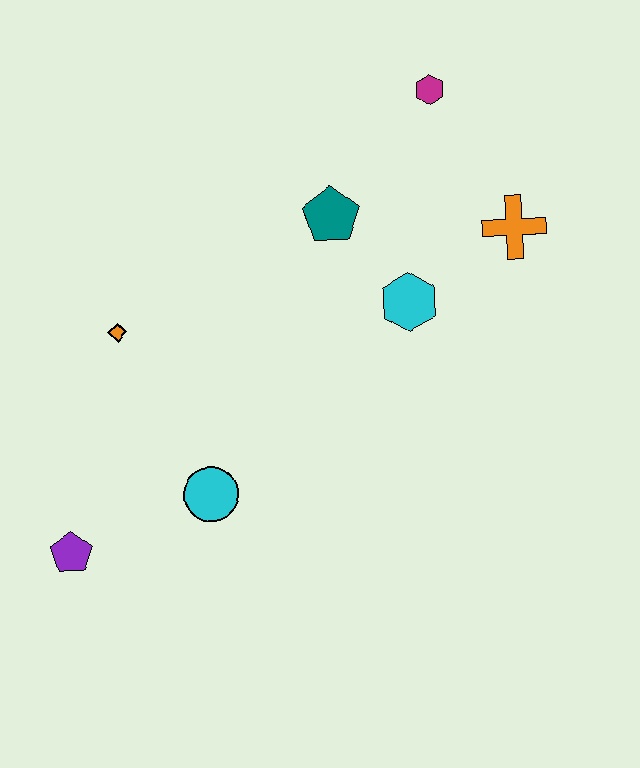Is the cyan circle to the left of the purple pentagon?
No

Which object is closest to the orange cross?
The cyan hexagon is closest to the orange cross.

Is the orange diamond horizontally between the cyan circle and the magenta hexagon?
No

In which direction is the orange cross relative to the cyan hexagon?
The orange cross is to the right of the cyan hexagon.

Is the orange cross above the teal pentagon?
No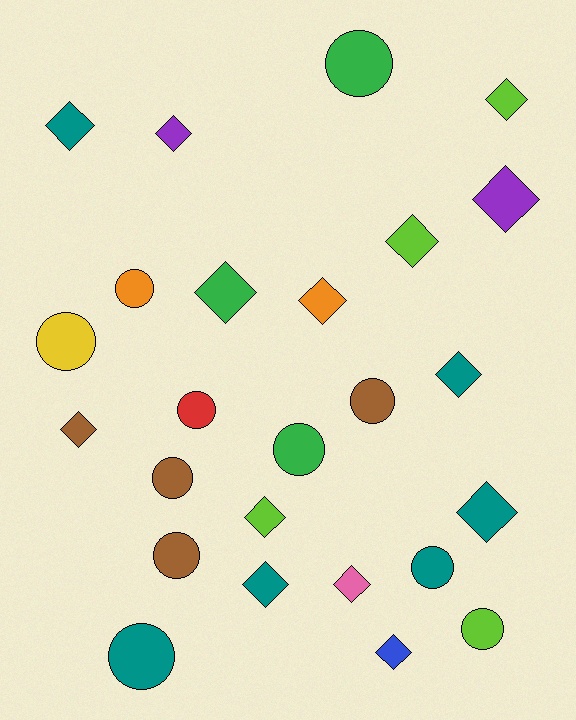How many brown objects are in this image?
There are 4 brown objects.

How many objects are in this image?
There are 25 objects.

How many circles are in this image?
There are 11 circles.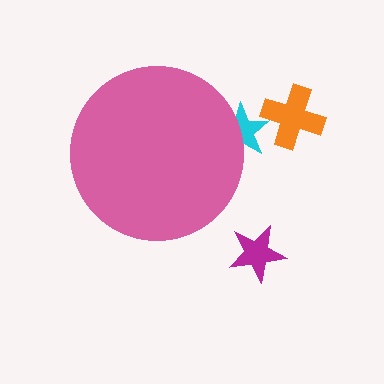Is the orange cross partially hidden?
No, the orange cross is fully visible.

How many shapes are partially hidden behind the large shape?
1 shape is partially hidden.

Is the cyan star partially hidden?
Yes, the cyan star is partially hidden behind the pink circle.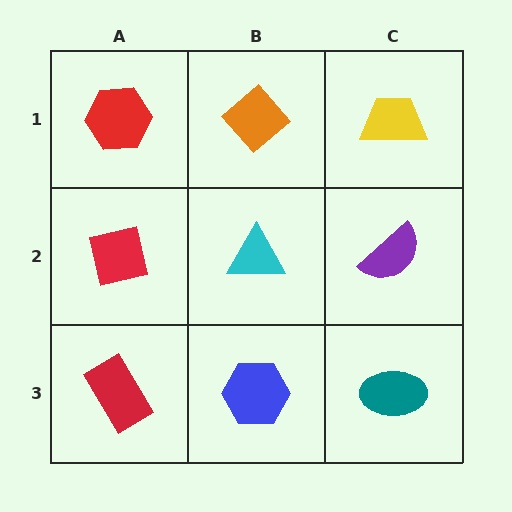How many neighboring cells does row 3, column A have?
2.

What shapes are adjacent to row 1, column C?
A purple semicircle (row 2, column C), an orange diamond (row 1, column B).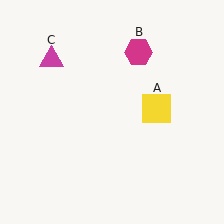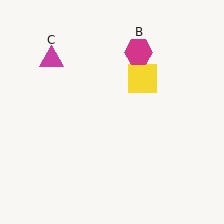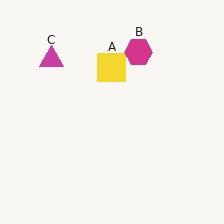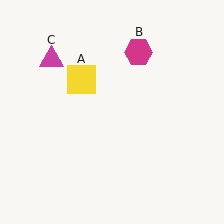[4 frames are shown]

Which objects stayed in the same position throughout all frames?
Magenta hexagon (object B) and magenta triangle (object C) remained stationary.